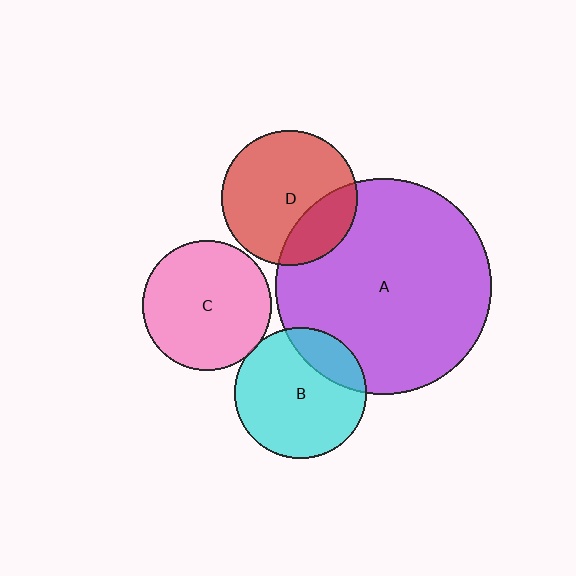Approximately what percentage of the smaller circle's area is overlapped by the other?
Approximately 5%.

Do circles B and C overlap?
Yes.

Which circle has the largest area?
Circle A (purple).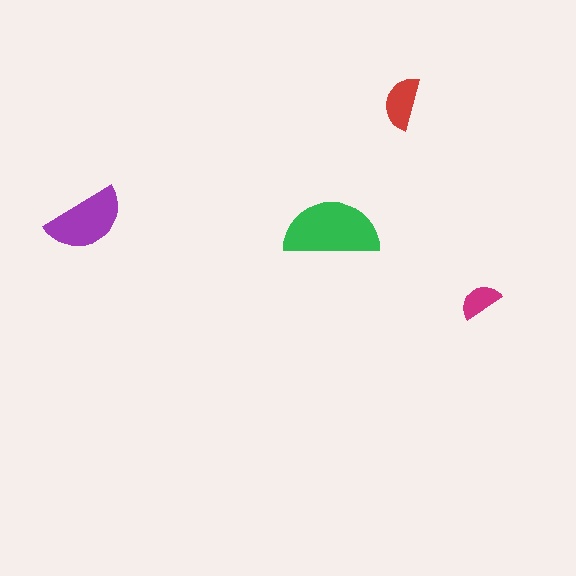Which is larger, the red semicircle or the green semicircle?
The green one.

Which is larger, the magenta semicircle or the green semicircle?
The green one.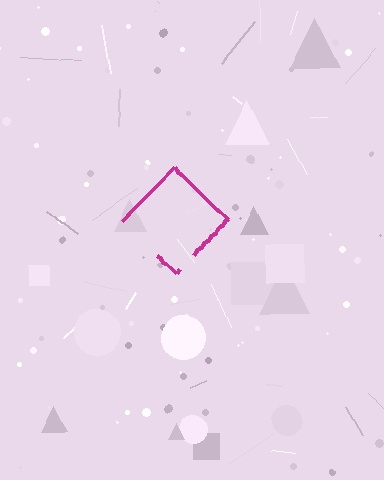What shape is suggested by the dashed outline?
The dashed outline suggests a diamond.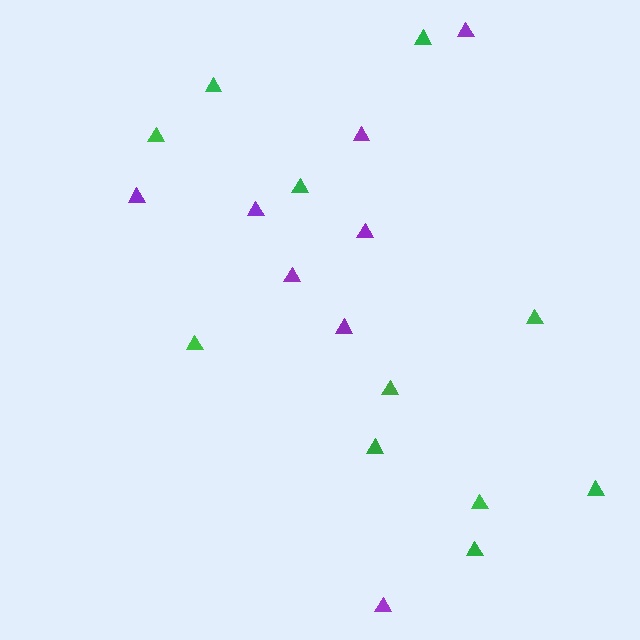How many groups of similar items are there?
There are 2 groups: one group of green triangles (11) and one group of purple triangles (8).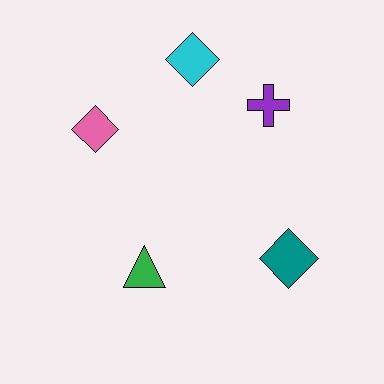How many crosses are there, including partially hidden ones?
There is 1 cross.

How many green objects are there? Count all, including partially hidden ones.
There is 1 green object.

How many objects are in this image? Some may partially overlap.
There are 5 objects.